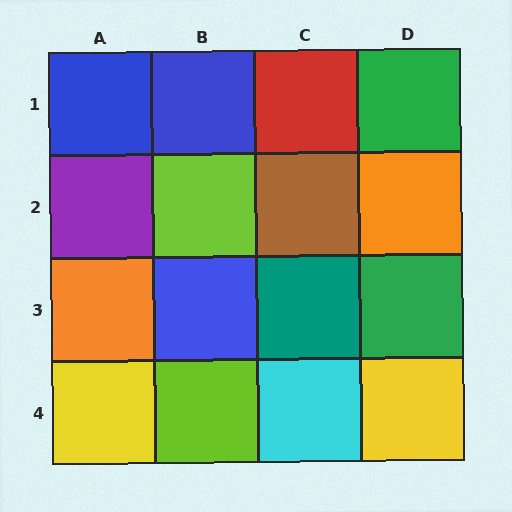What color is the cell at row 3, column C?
Teal.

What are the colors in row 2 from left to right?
Purple, lime, brown, orange.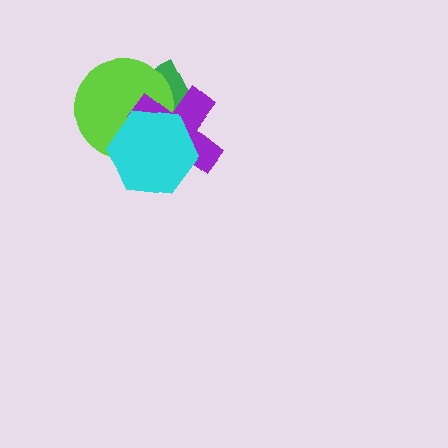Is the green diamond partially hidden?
Yes, it is partially covered by another shape.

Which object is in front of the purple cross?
The cyan hexagon is in front of the purple cross.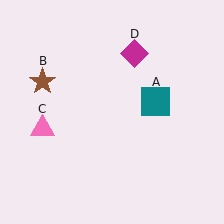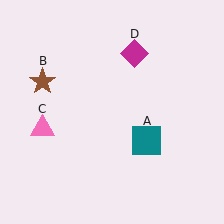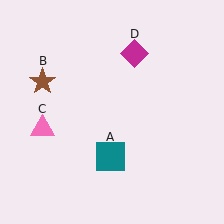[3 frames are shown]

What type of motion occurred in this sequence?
The teal square (object A) rotated clockwise around the center of the scene.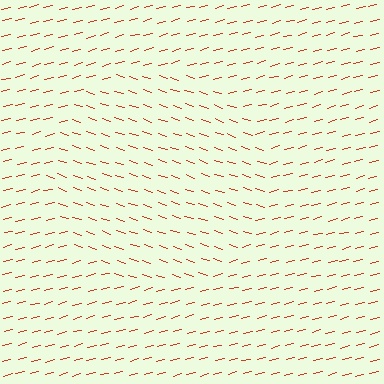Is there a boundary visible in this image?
Yes, there is a texture boundary formed by a change in line orientation.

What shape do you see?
I see a circle.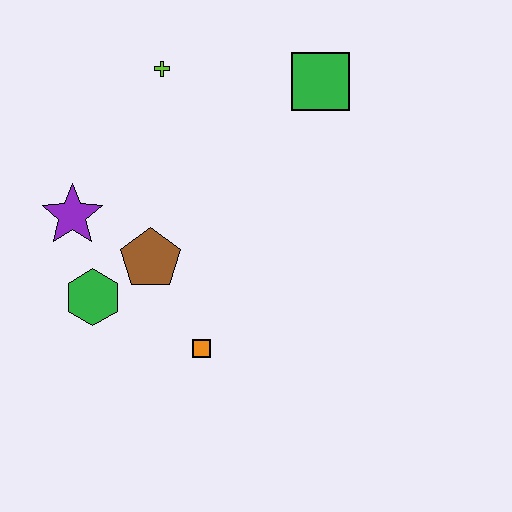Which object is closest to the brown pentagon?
The green hexagon is closest to the brown pentagon.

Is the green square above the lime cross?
No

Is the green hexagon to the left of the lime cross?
Yes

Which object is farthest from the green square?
The green hexagon is farthest from the green square.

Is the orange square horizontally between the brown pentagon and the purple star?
No